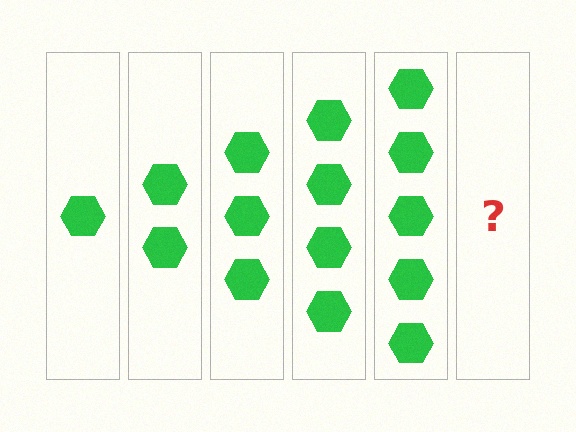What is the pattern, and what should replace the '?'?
The pattern is that each step adds one more hexagon. The '?' should be 6 hexagons.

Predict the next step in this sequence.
The next step is 6 hexagons.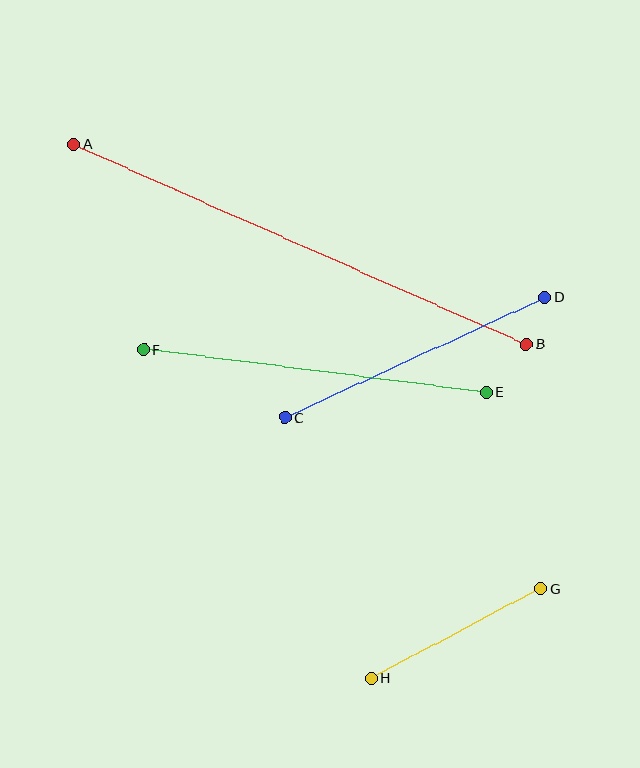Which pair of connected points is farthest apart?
Points A and B are farthest apart.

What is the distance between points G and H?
The distance is approximately 191 pixels.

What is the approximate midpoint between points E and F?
The midpoint is at approximately (315, 371) pixels.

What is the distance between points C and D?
The distance is approximately 286 pixels.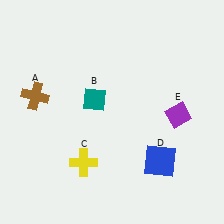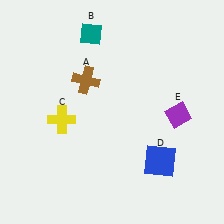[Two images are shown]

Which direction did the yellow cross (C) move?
The yellow cross (C) moved up.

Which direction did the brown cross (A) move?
The brown cross (A) moved right.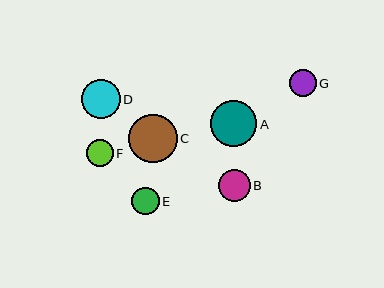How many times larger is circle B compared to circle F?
Circle B is approximately 1.2 times the size of circle F.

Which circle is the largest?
Circle C is the largest with a size of approximately 48 pixels.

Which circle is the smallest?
Circle G is the smallest with a size of approximately 27 pixels.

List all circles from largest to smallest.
From largest to smallest: C, A, D, B, E, F, G.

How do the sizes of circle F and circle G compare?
Circle F and circle G are approximately the same size.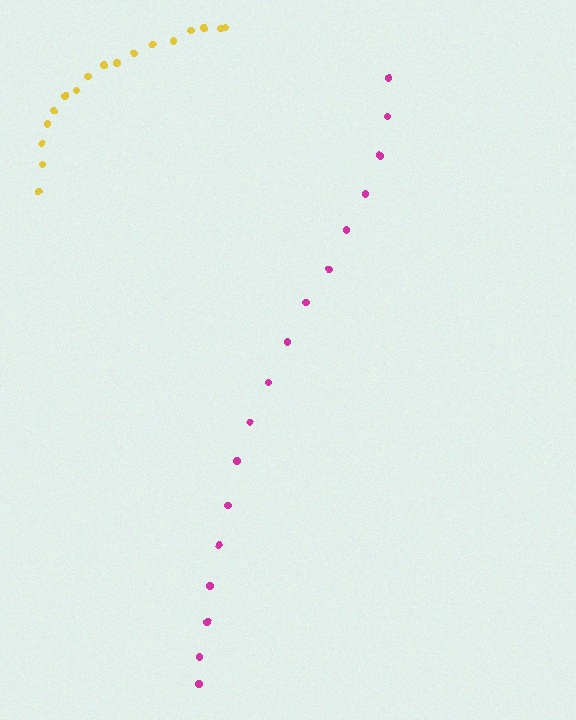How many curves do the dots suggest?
There are 2 distinct paths.